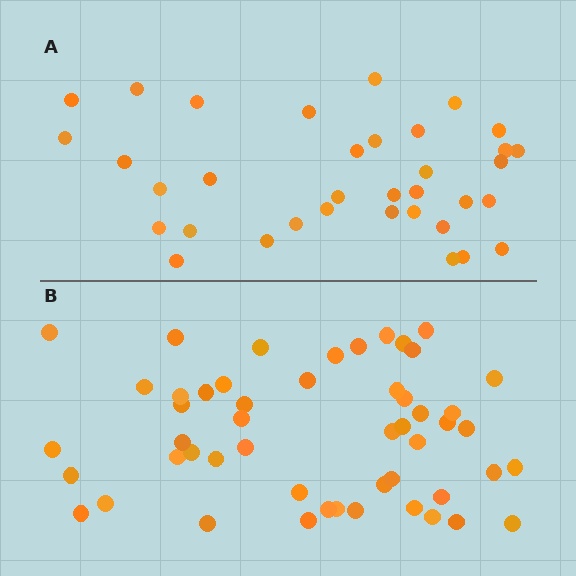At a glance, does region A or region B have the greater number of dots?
Region B (the bottom region) has more dots.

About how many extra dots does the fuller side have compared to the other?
Region B has approximately 15 more dots than region A.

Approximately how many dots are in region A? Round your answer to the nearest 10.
About 40 dots. (The exact count is 35, which rounds to 40.)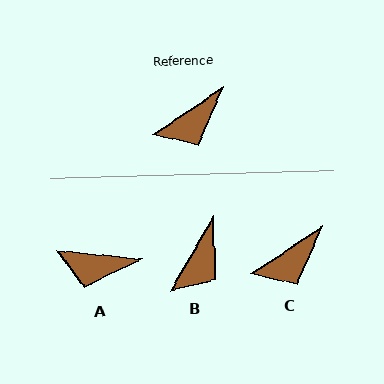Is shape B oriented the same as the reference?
No, it is off by about 26 degrees.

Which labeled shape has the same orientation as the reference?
C.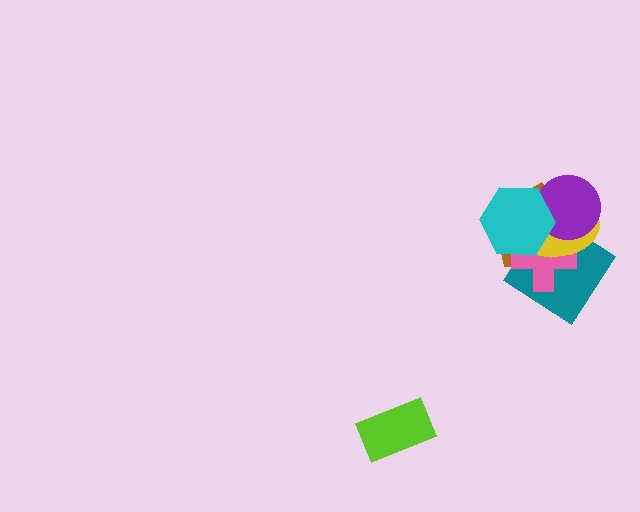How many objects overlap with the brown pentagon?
5 objects overlap with the brown pentagon.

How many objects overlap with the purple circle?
5 objects overlap with the purple circle.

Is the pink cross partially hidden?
Yes, it is partially covered by another shape.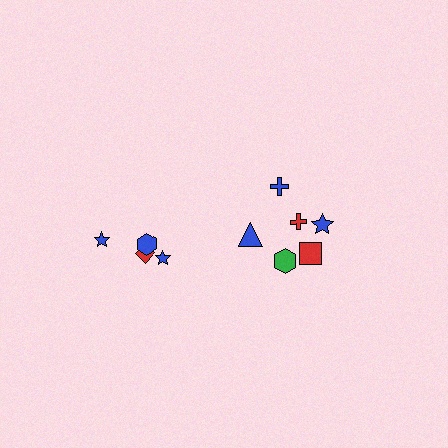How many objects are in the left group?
There are 4 objects.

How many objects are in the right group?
There are 6 objects.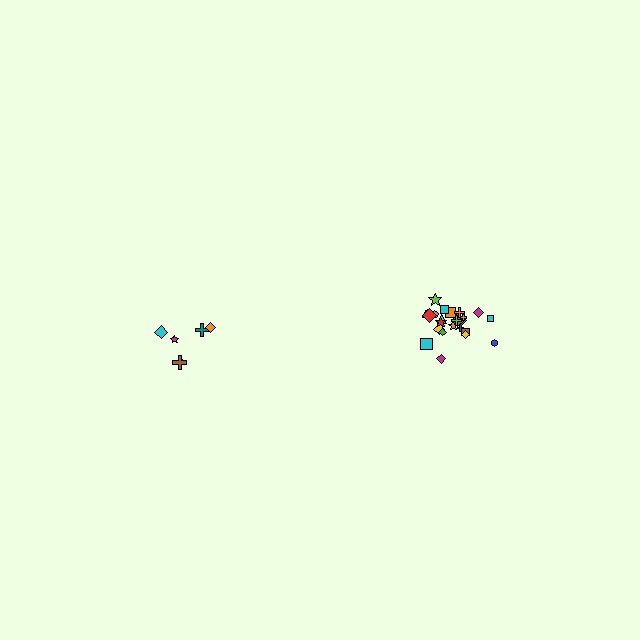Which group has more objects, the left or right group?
The right group.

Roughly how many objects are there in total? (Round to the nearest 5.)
Roughly 30 objects in total.